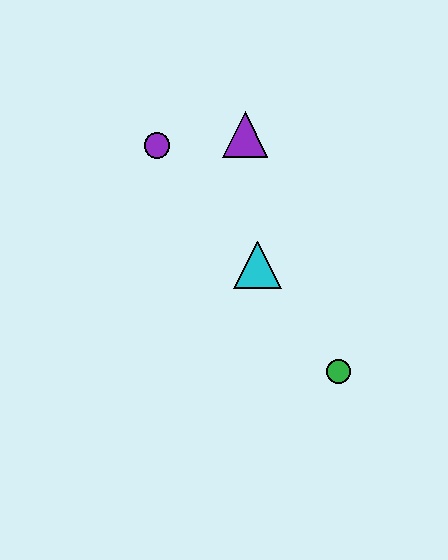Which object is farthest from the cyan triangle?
The purple circle is farthest from the cyan triangle.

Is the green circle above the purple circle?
No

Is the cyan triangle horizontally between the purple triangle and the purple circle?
No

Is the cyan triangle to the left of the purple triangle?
No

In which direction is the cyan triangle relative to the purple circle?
The cyan triangle is below the purple circle.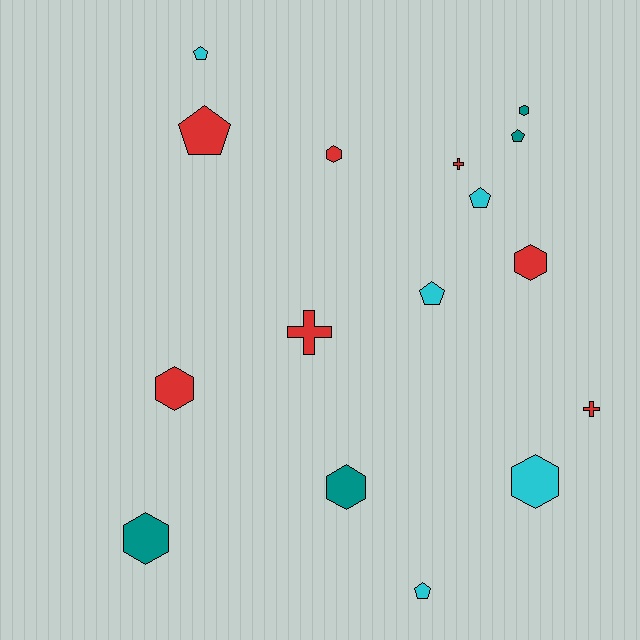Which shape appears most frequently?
Hexagon, with 7 objects.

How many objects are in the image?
There are 16 objects.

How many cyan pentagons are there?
There are 4 cyan pentagons.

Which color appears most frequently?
Red, with 7 objects.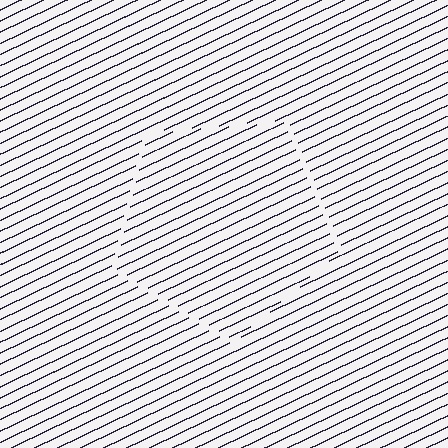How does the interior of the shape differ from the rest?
The interior of the shape contains the same grating, shifted by half a period — the contour is defined by the phase discontinuity where line-ends from the inner and outer gratings abut.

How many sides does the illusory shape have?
5 sides — the line-ends trace a pentagon.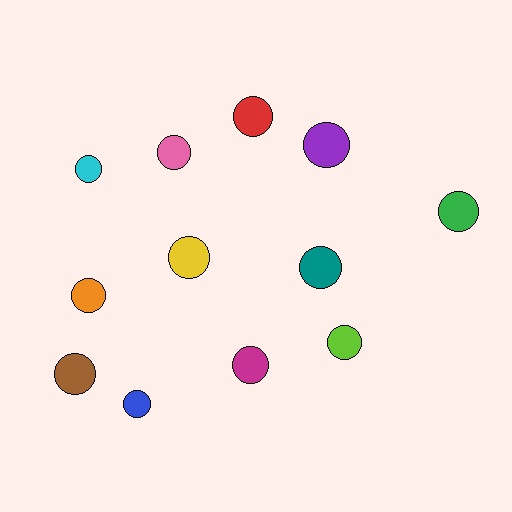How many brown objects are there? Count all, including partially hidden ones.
There is 1 brown object.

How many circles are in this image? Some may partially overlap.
There are 12 circles.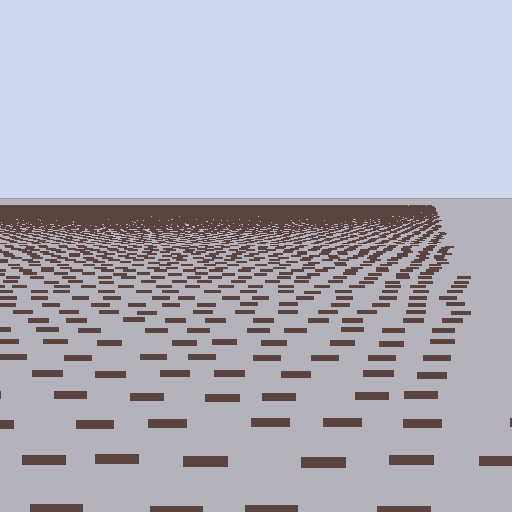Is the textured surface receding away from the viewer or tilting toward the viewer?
The surface is receding away from the viewer. Texture elements get smaller and denser toward the top.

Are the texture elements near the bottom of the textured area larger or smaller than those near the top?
Larger. Near the bottom, elements are closer to the viewer and appear at a bigger on-screen size.